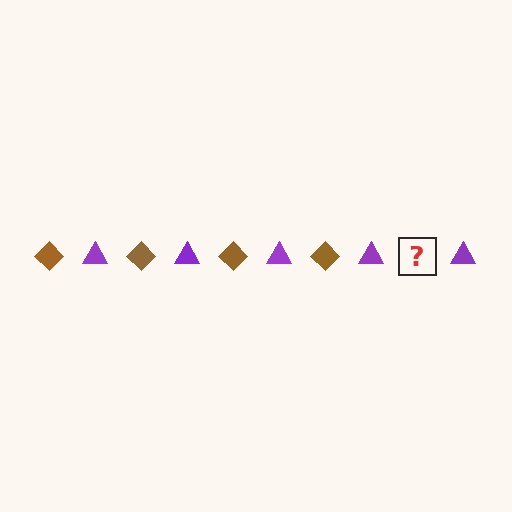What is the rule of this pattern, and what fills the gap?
The rule is that the pattern alternates between brown diamond and purple triangle. The gap should be filled with a brown diamond.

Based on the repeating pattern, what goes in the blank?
The blank should be a brown diamond.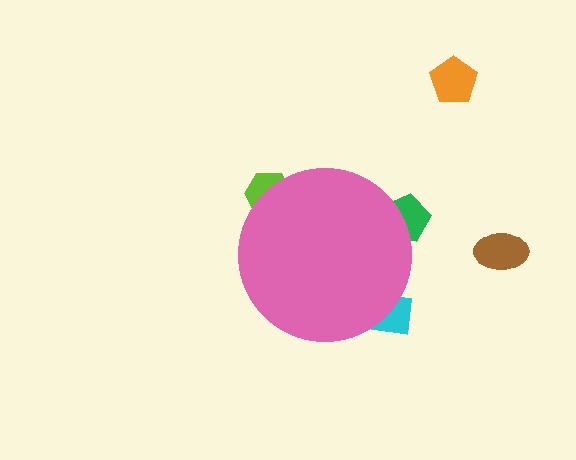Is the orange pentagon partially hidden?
No, the orange pentagon is fully visible.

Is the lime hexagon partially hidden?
Yes, the lime hexagon is partially hidden behind the pink circle.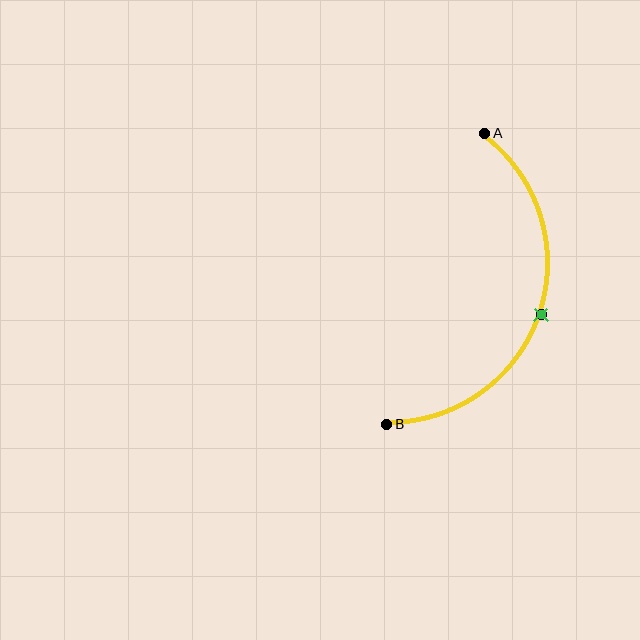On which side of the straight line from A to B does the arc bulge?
The arc bulges to the right of the straight line connecting A and B.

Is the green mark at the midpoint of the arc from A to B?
Yes. The green mark lies on the arc at equal arc-length from both A and B — it is the arc midpoint.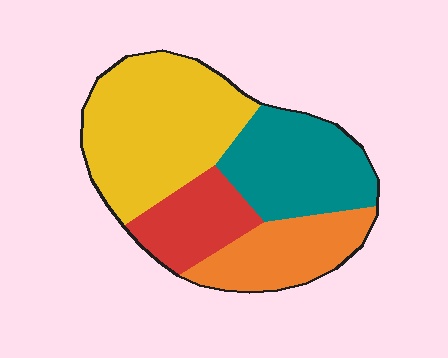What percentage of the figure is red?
Red covers about 15% of the figure.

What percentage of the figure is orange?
Orange covers roughly 20% of the figure.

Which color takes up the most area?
Yellow, at roughly 40%.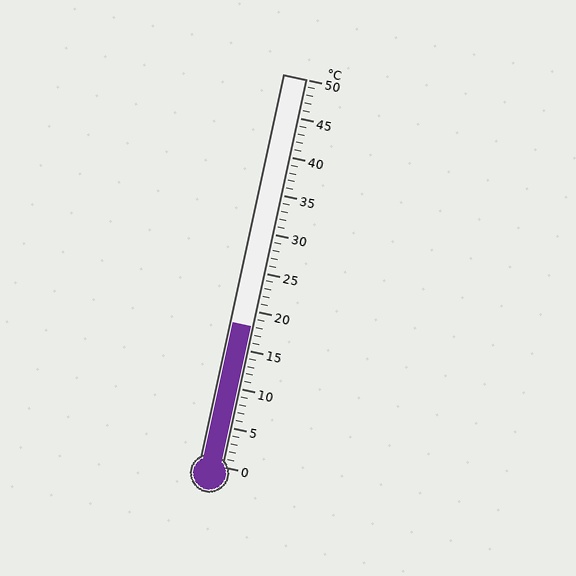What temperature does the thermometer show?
The thermometer shows approximately 18°C.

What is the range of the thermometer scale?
The thermometer scale ranges from 0°C to 50°C.